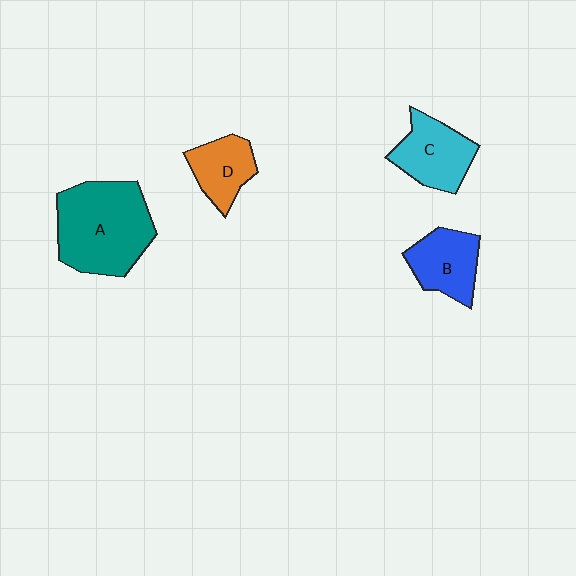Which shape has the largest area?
Shape A (teal).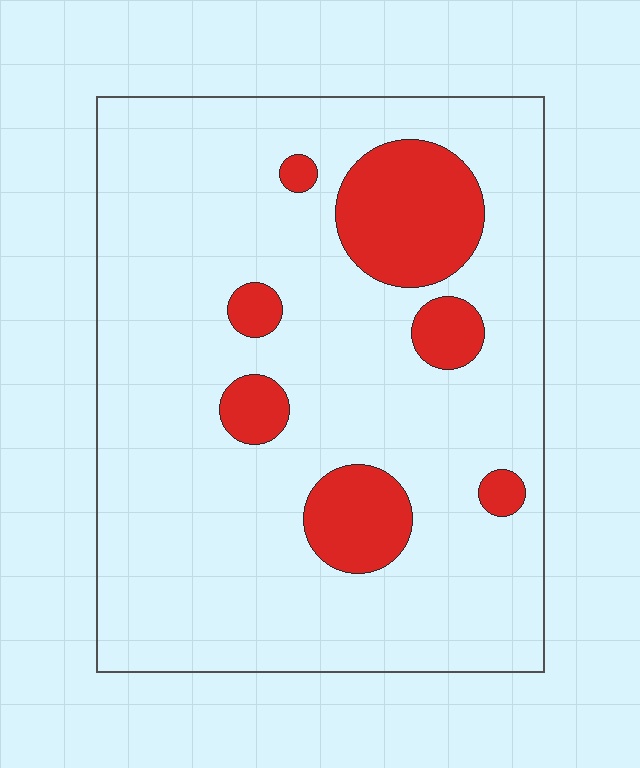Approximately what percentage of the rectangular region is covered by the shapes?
Approximately 15%.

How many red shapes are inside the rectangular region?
7.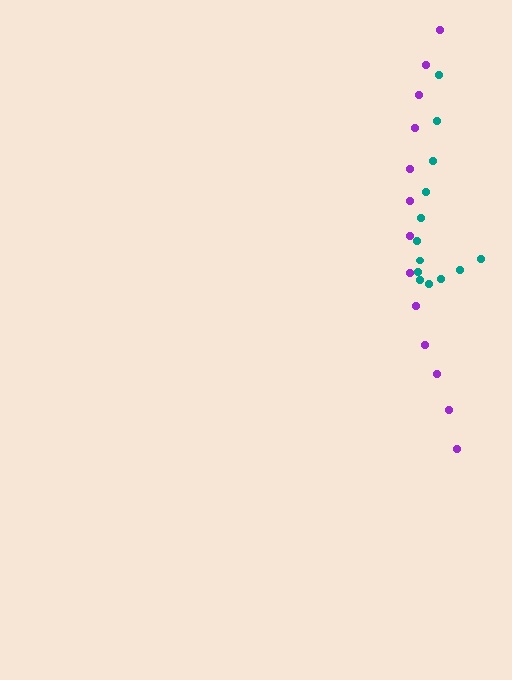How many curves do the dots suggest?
There are 2 distinct paths.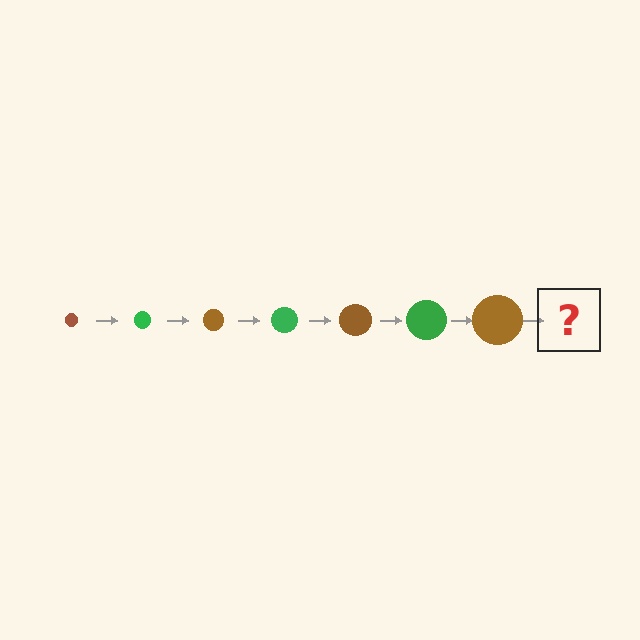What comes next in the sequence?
The next element should be a green circle, larger than the previous one.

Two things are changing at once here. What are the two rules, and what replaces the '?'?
The two rules are that the circle grows larger each step and the color cycles through brown and green. The '?' should be a green circle, larger than the previous one.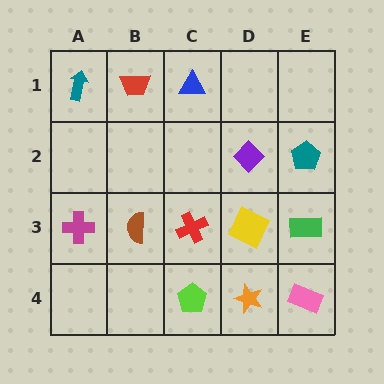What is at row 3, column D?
A yellow square.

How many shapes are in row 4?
3 shapes.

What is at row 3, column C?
A red cross.